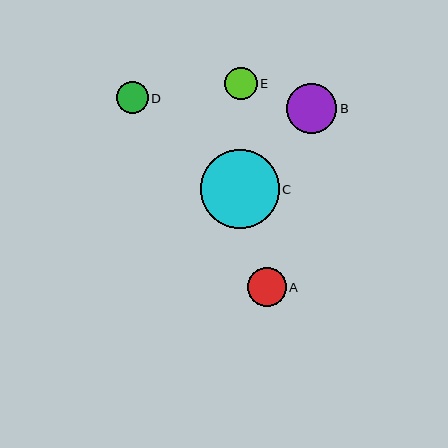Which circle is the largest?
Circle C is the largest with a size of approximately 79 pixels.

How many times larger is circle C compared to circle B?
Circle C is approximately 1.6 times the size of circle B.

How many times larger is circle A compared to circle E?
Circle A is approximately 1.2 times the size of circle E.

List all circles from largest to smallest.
From largest to smallest: C, B, A, E, D.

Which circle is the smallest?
Circle D is the smallest with a size of approximately 32 pixels.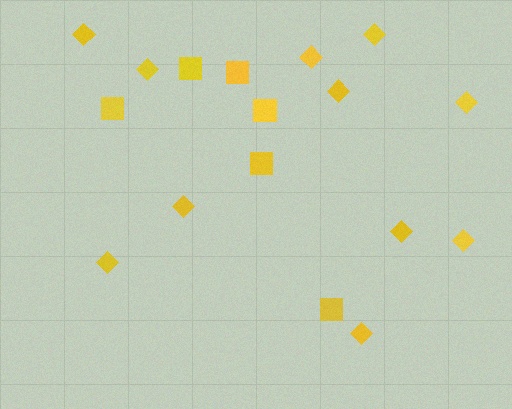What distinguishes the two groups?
There are 2 groups: one group of squares (6) and one group of diamonds (11).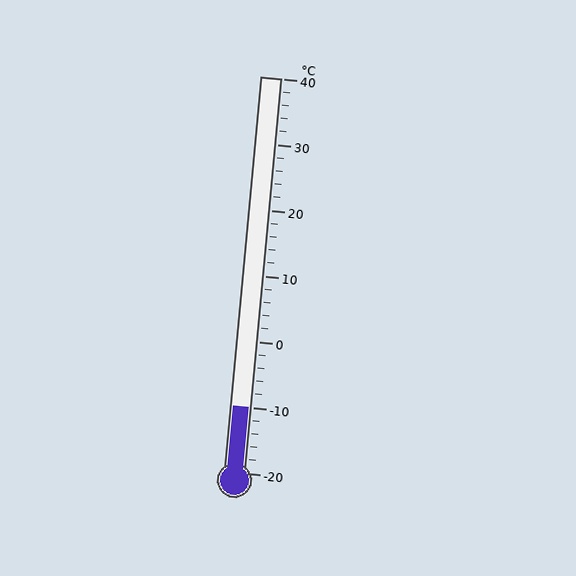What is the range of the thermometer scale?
The thermometer scale ranges from -20°C to 40°C.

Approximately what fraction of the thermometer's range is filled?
The thermometer is filled to approximately 15% of its range.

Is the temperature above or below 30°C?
The temperature is below 30°C.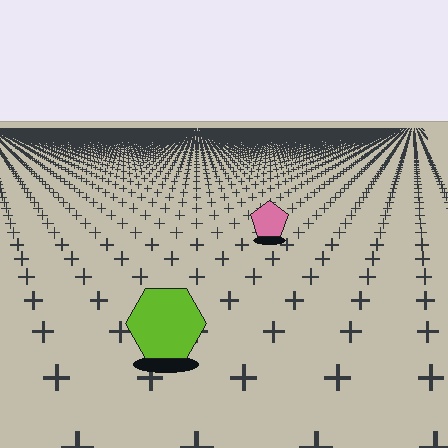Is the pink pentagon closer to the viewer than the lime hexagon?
No. The lime hexagon is closer — you can tell from the texture gradient: the ground texture is coarser near it.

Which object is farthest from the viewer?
The pink pentagon is farthest from the viewer. It appears smaller and the ground texture around it is denser.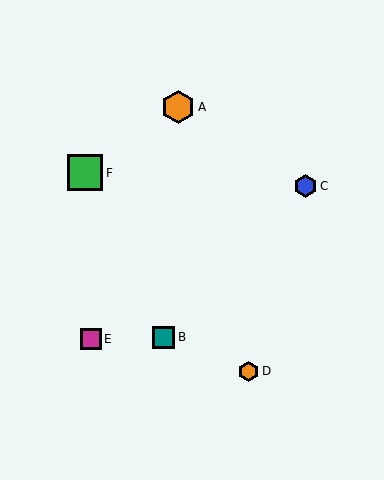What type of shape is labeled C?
Shape C is a blue hexagon.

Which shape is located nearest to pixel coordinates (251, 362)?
The orange hexagon (labeled D) at (249, 371) is nearest to that location.